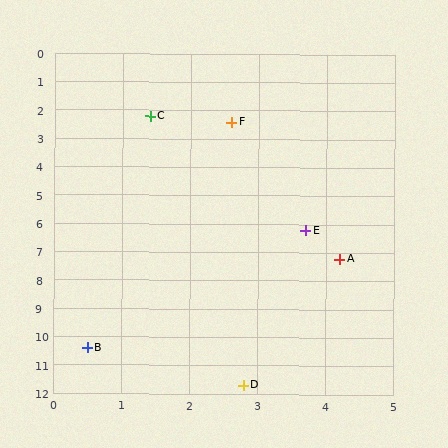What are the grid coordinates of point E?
Point E is at approximately (3.7, 6.2).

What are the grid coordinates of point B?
Point B is at approximately (0.5, 10.4).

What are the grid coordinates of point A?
Point A is at approximately (4.2, 7.2).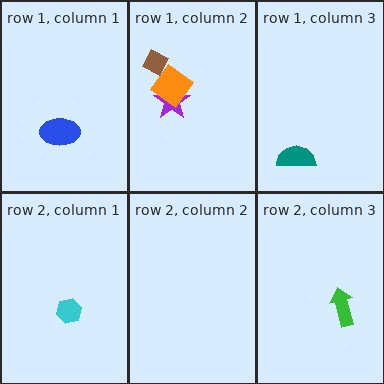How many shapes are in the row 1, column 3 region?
1.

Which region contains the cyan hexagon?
The row 2, column 1 region.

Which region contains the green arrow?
The row 2, column 3 region.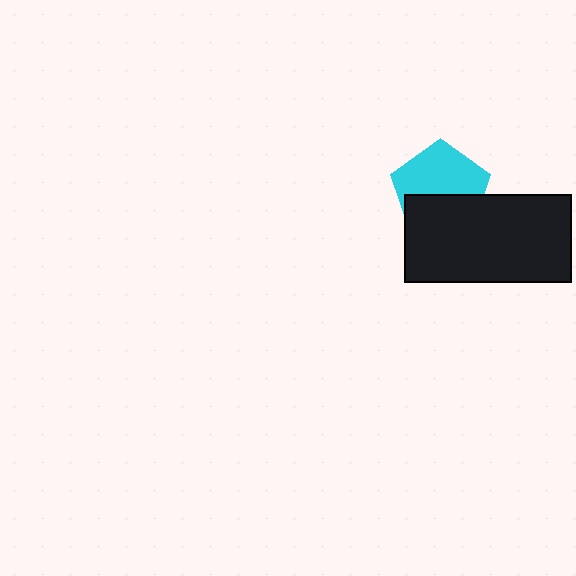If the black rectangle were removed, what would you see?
You would see the complete cyan pentagon.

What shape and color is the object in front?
The object in front is a black rectangle.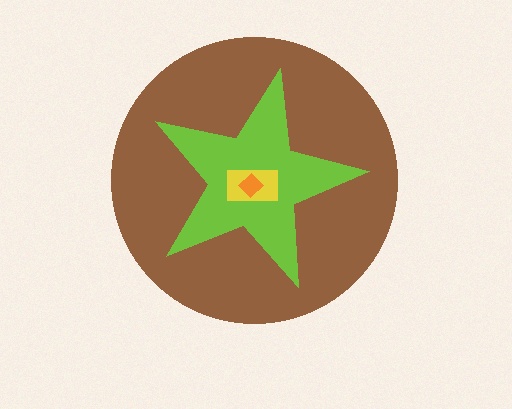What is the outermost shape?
The brown circle.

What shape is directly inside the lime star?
The yellow rectangle.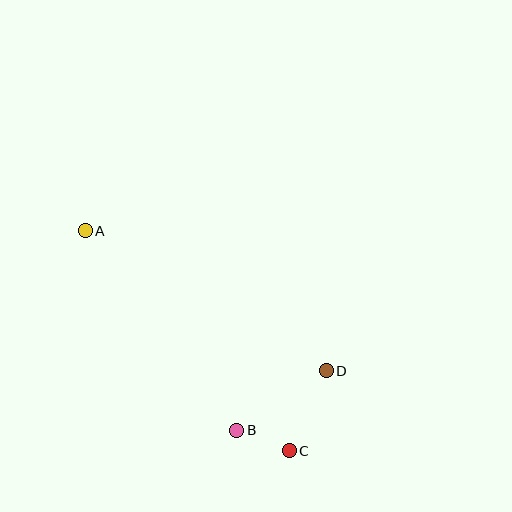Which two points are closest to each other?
Points B and C are closest to each other.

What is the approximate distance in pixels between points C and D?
The distance between C and D is approximately 88 pixels.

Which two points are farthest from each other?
Points A and C are farthest from each other.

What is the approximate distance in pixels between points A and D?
The distance between A and D is approximately 279 pixels.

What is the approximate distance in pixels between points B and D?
The distance between B and D is approximately 107 pixels.